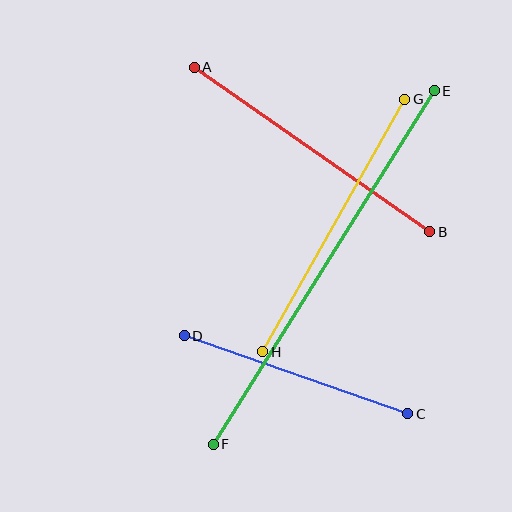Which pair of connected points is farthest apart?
Points E and F are farthest apart.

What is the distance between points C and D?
The distance is approximately 237 pixels.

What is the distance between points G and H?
The distance is approximately 289 pixels.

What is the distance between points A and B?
The distance is approximately 287 pixels.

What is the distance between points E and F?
The distance is approximately 417 pixels.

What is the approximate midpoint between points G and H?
The midpoint is at approximately (334, 225) pixels.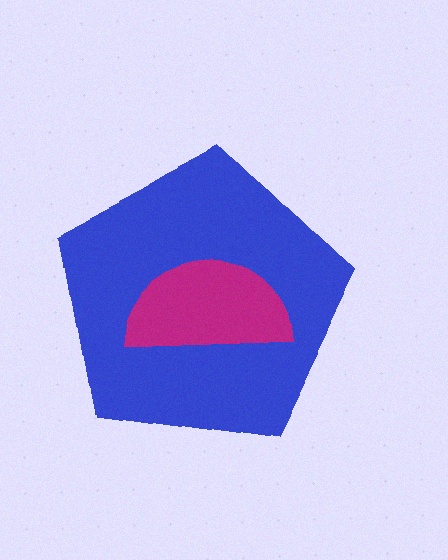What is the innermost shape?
The magenta semicircle.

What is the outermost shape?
The blue pentagon.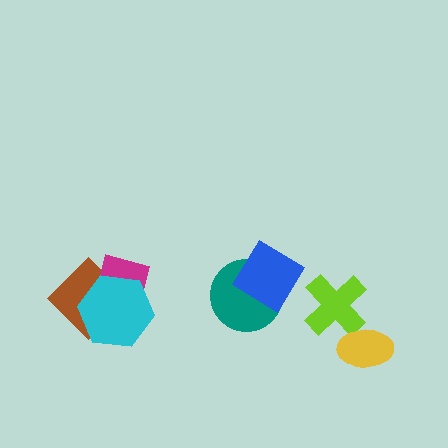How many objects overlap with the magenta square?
2 objects overlap with the magenta square.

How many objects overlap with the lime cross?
1 object overlaps with the lime cross.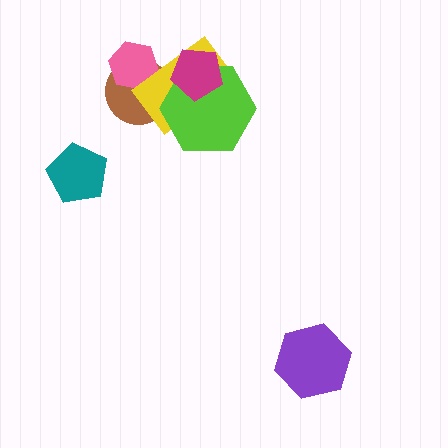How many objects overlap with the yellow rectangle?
4 objects overlap with the yellow rectangle.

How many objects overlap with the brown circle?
3 objects overlap with the brown circle.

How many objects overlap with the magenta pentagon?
2 objects overlap with the magenta pentagon.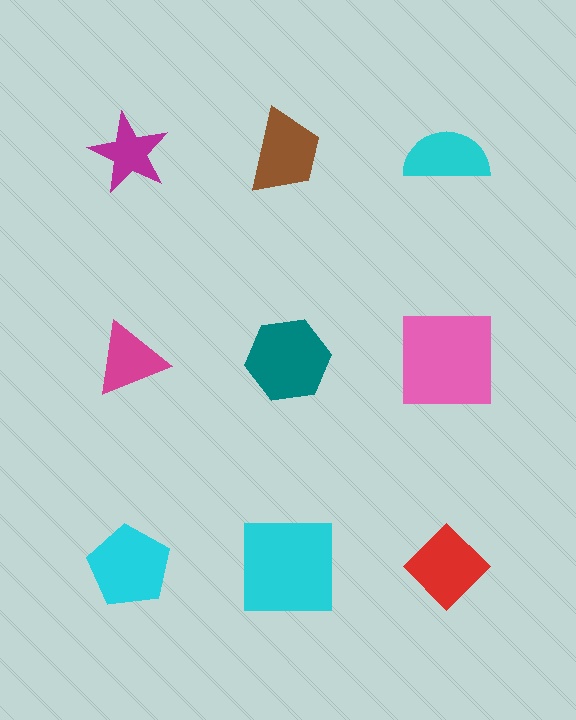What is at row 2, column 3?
A pink square.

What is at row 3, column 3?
A red diamond.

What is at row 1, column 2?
A brown trapezoid.